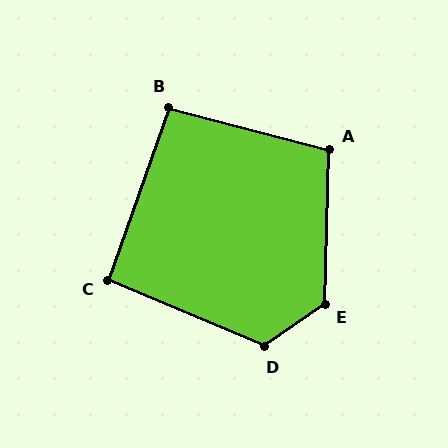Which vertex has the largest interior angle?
E, at approximately 127 degrees.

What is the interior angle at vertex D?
Approximately 122 degrees (obtuse).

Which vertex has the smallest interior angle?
C, at approximately 93 degrees.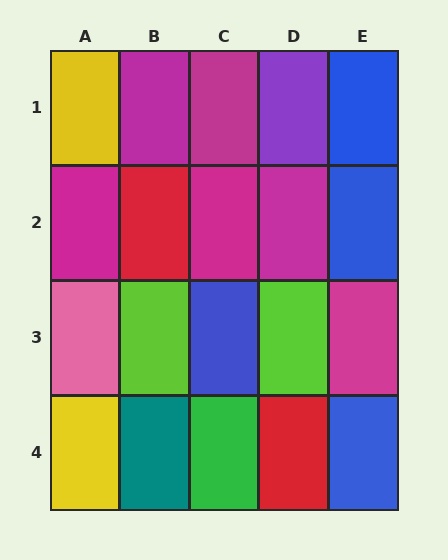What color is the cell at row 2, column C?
Magenta.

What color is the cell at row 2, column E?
Blue.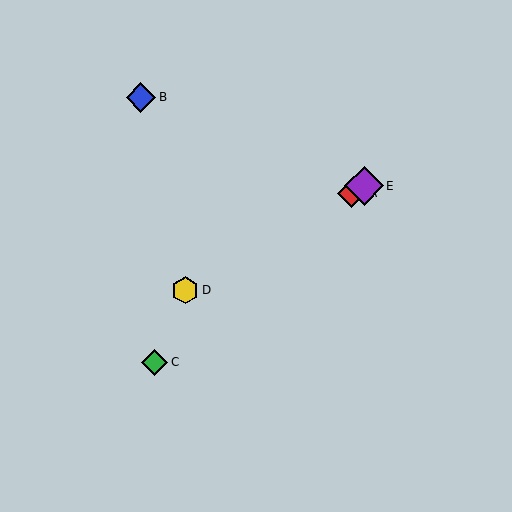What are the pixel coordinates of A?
Object A is at (351, 193).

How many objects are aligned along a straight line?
3 objects (A, D, E) are aligned along a straight line.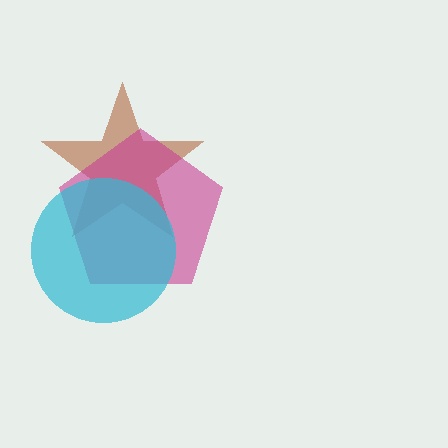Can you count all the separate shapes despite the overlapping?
Yes, there are 3 separate shapes.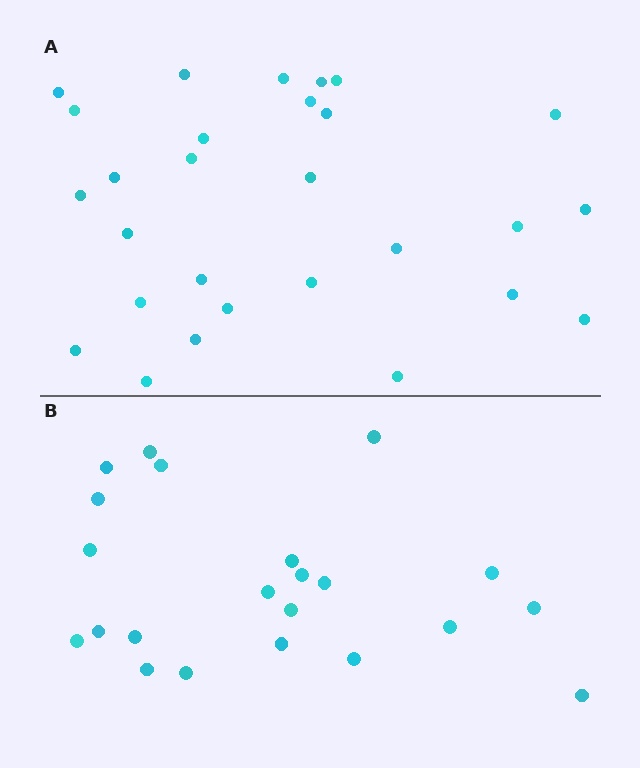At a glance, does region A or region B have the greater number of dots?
Region A (the top region) has more dots.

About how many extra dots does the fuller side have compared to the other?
Region A has about 6 more dots than region B.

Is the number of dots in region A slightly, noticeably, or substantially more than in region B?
Region A has noticeably more, but not dramatically so. The ratio is roughly 1.3 to 1.